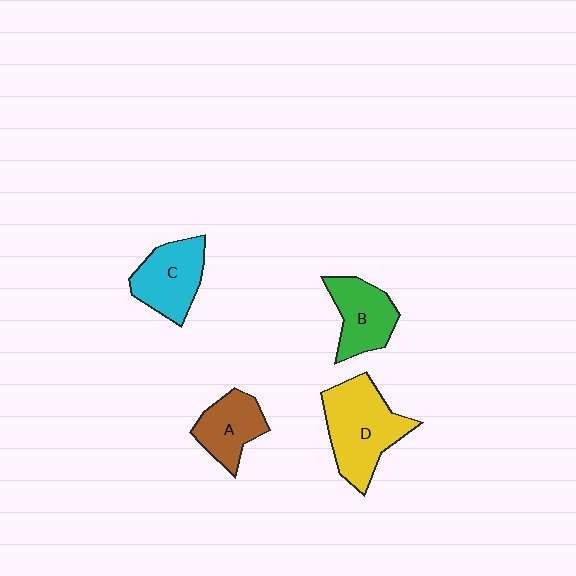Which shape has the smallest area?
Shape A (brown).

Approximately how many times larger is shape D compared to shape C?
Approximately 1.4 times.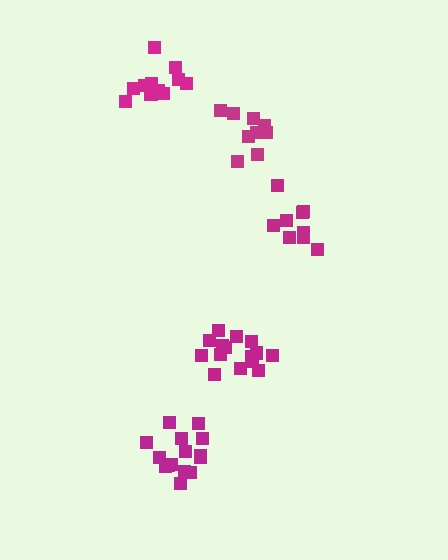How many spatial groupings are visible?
There are 5 spatial groupings.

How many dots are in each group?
Group 1: 15 dots, Group 2: 9 dots, Group 3: 12 dots, Group 4: 15 dots, Group 5: 9 dots (60 total).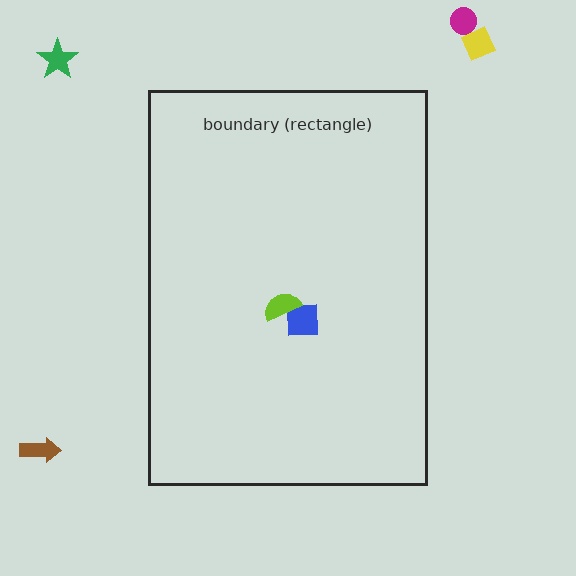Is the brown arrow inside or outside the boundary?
Outside.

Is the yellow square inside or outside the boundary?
Outside.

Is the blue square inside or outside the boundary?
Inside.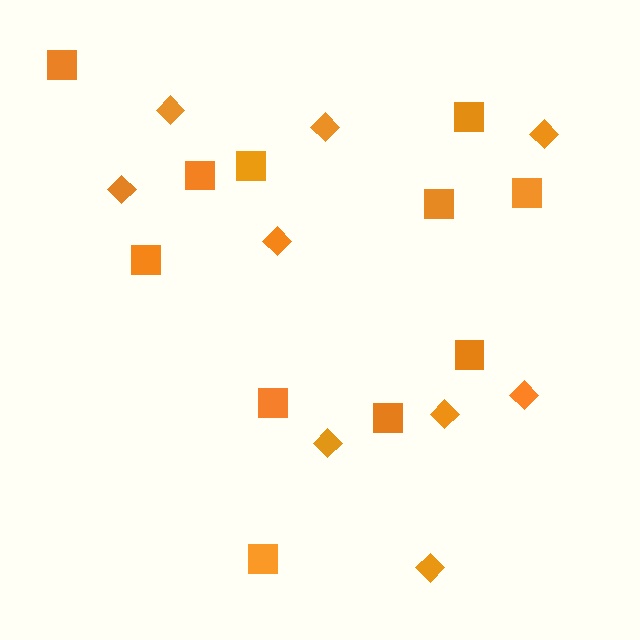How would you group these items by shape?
There are 2 groups: one group of squares (11) and one group of diamonds (9).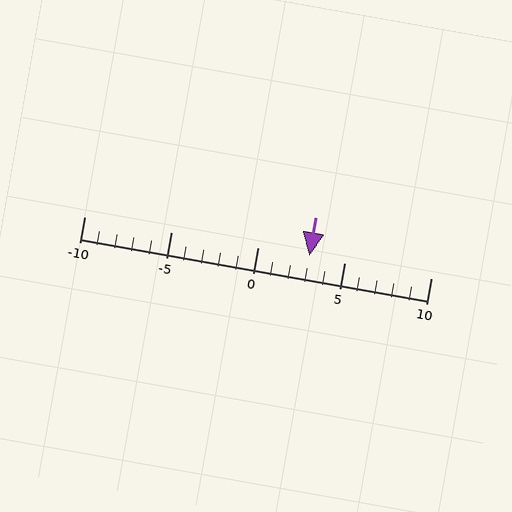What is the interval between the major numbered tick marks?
The major tick marks are spaced 5 units apart.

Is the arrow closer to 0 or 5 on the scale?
The arrow is closer to 5.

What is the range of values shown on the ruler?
The ruler shows values from -10 to 10.